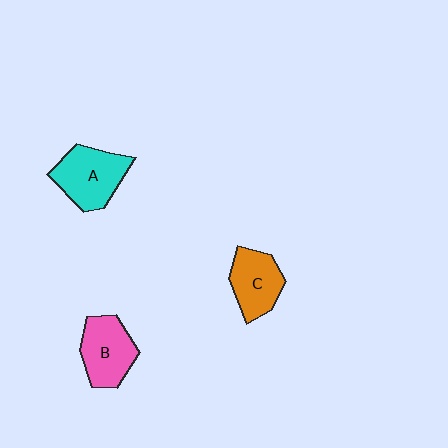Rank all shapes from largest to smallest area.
From largest to smallest: A (cyan), B (pink), C (orange).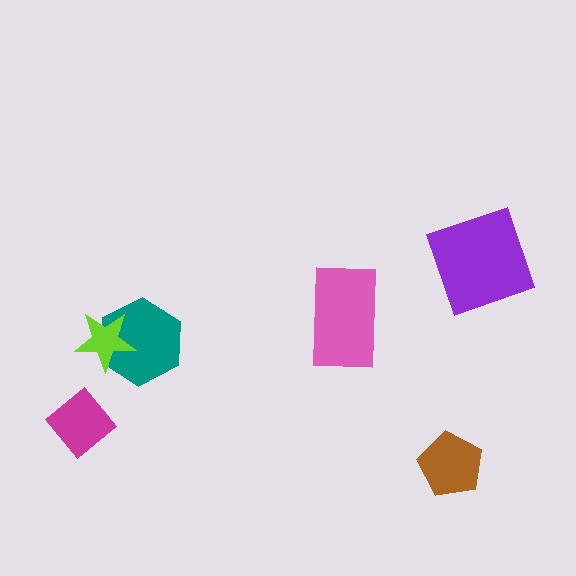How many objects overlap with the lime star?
1 object overlaps with the lime star.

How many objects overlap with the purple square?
0 objects overlap with the purple square.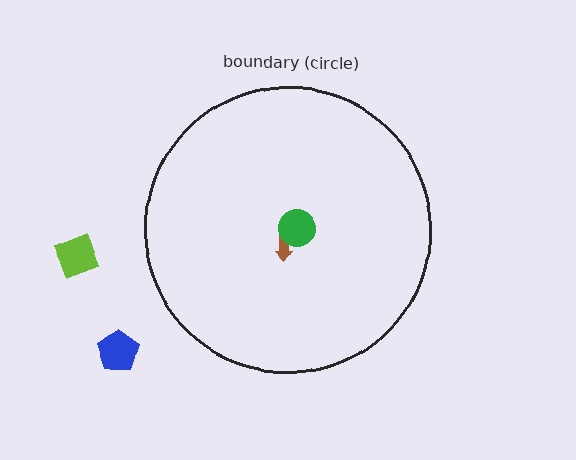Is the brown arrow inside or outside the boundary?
Inside.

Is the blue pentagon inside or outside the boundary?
Outside.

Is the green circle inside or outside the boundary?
Inside.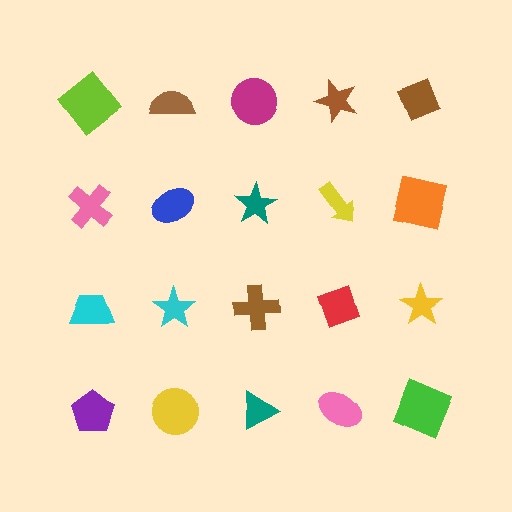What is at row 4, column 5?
A green square.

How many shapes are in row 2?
5 shapes.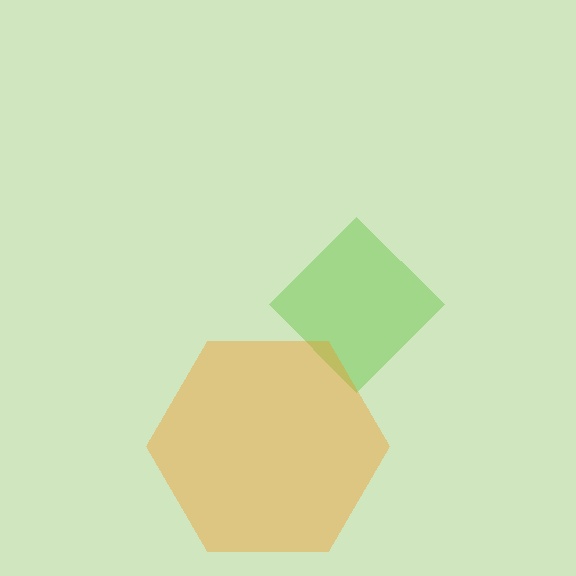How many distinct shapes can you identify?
There are 2 distinct shapes: a lime diamond, an orange hexagon.